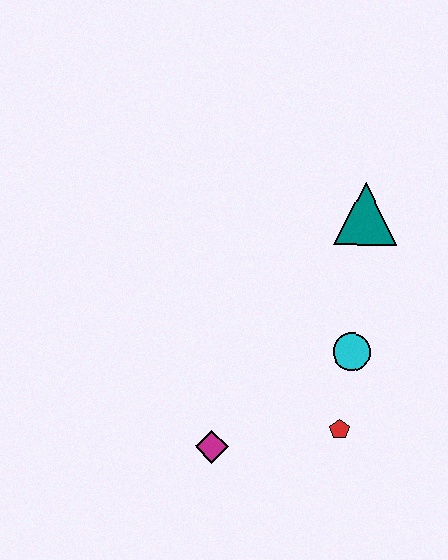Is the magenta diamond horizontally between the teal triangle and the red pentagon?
No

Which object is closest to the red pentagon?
The cyan circle is closest to the red pentagon.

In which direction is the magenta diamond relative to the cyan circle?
The magenta diamond is to the left of the cyan circle.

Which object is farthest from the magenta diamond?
The teal triangle is farthest from the magenta diamond.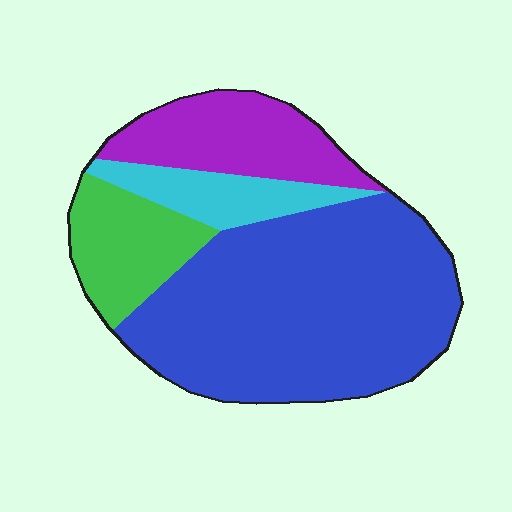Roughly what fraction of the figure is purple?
Purple takes up about one sixth (1/6) of the figure.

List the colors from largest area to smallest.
From largest to smallest: blue, purple, green, cyan.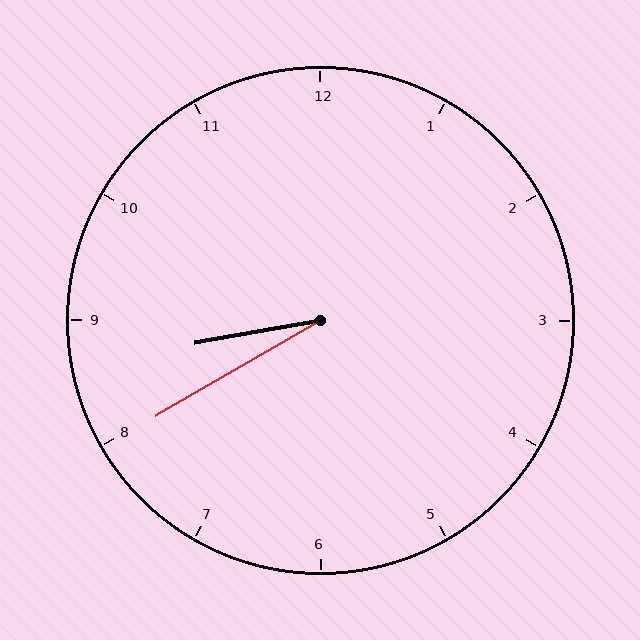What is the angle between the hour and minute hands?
Approximately 20 degrees.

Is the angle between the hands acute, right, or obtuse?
It is acute.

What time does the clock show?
8:40.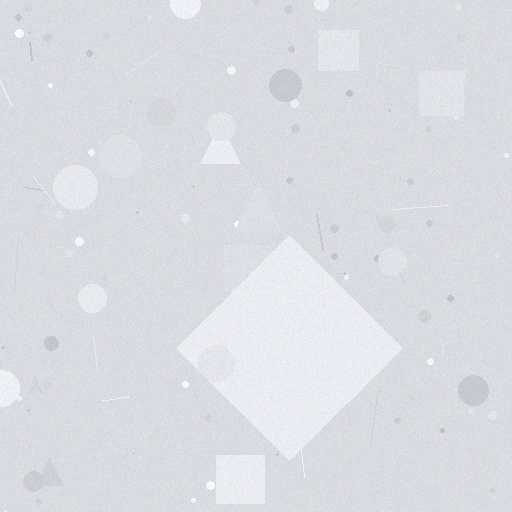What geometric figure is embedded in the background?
A diamond is embedded in the background.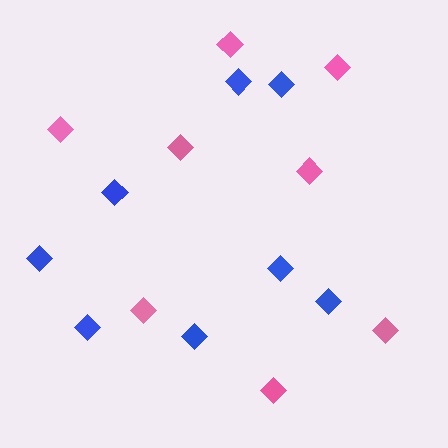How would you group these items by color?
There are 2 groups: one group of blue diamonds (8) and one group of pink diamonds (8).